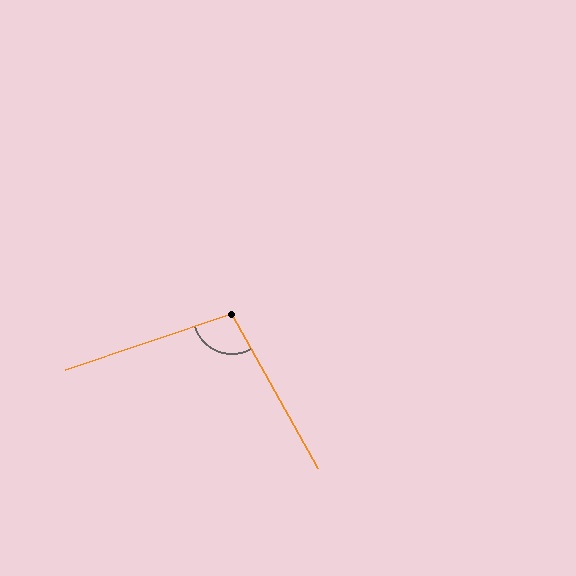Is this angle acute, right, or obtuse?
It is obtuse.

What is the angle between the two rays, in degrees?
Approximately 101 degrees.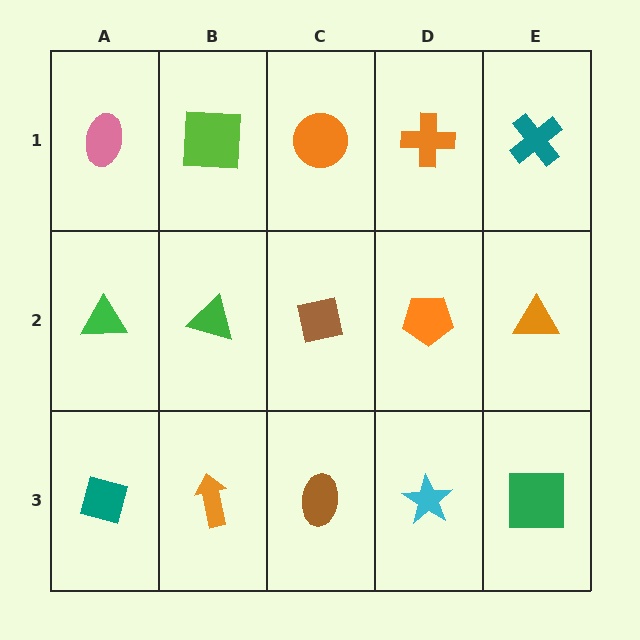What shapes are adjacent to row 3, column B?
A green triangle (row 2, column B), a teal diamond (row 3, column A), a brown ellipse (row 3, column C).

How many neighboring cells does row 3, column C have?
3.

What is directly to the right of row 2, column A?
A green triangle.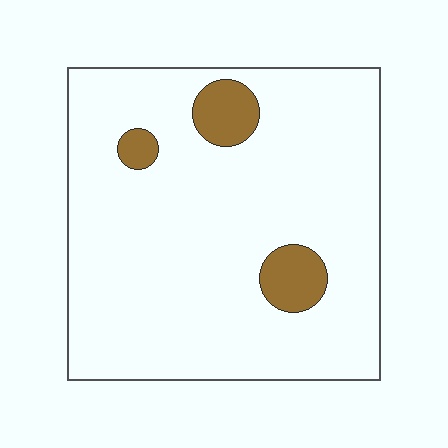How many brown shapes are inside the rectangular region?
3.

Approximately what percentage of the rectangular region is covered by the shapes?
Approximately 10%.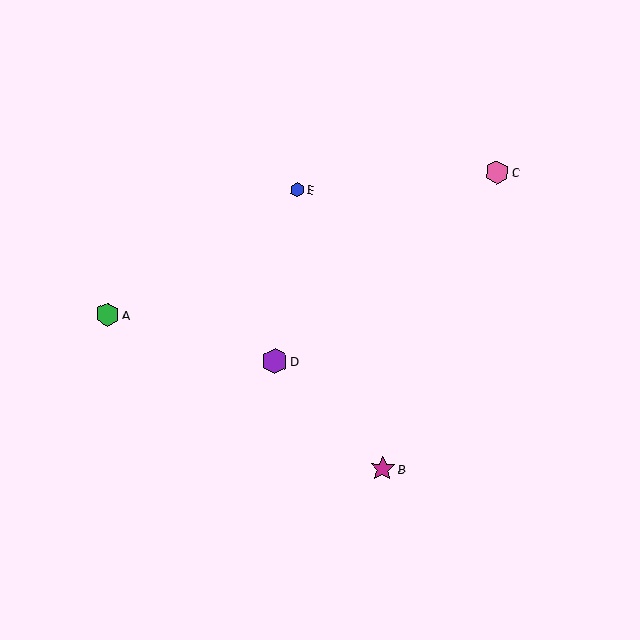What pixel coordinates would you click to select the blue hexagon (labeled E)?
Click at (297, 190) to select the blue hexagon E.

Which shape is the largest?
The purple hexagon (labeled D) is the largest.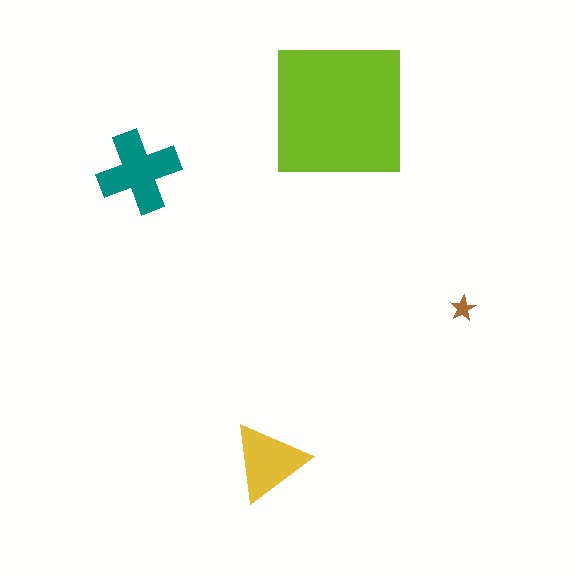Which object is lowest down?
The yellow triangle is bottommost.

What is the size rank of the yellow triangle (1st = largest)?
3rd.